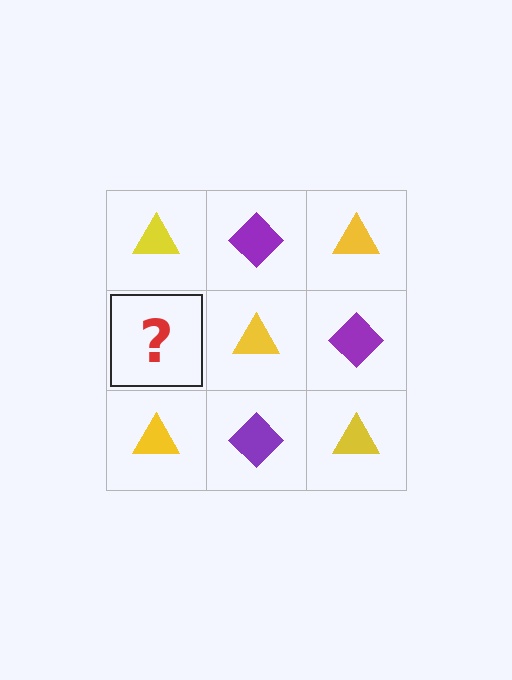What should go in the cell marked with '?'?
The missing cell should contain a purple diamond.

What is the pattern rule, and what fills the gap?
The rule is that it alternates yellow triangle and purple diamond in a checkerboard pattern. The gap should be filled with a purple diamond.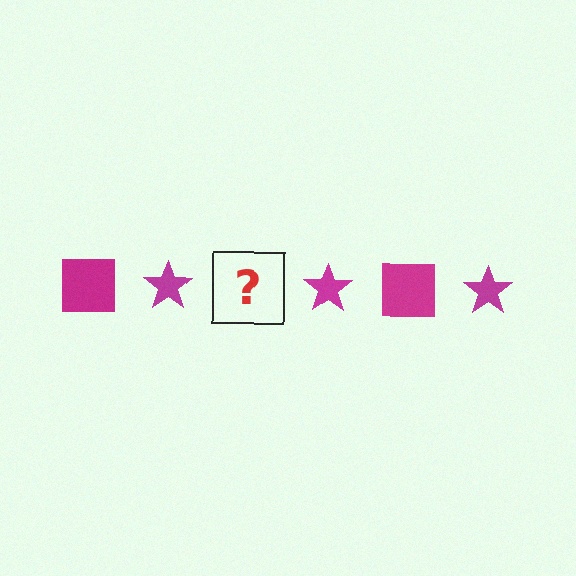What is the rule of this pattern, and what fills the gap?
The rule is that the pattern cycles through square, star shapes in magenta. The gap should be filled with a magenta square.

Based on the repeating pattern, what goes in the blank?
The blank should be a magenta square.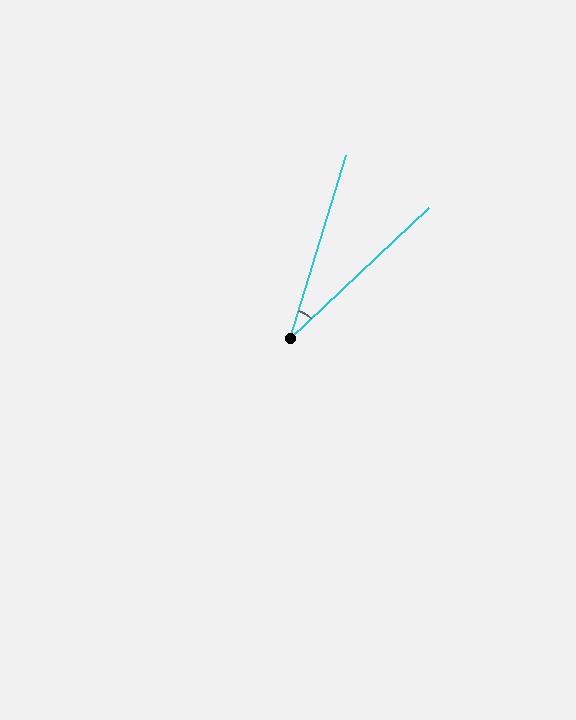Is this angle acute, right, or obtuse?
It is acute.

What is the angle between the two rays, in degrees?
Approximately 30 degrees.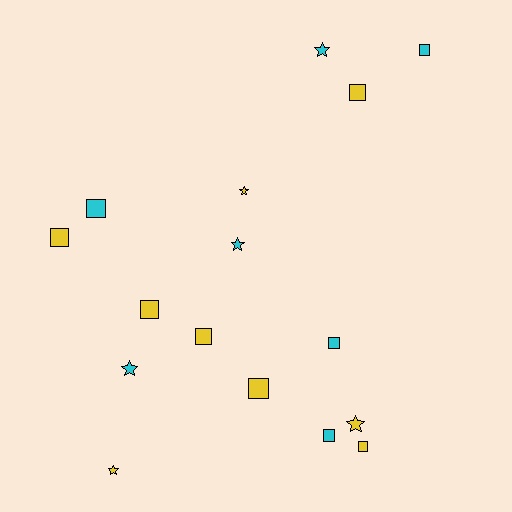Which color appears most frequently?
Yellow, with 9 objects.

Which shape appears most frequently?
Square, with 10 objects.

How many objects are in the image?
There are 16 objects.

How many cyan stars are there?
There are 3 cyan stars.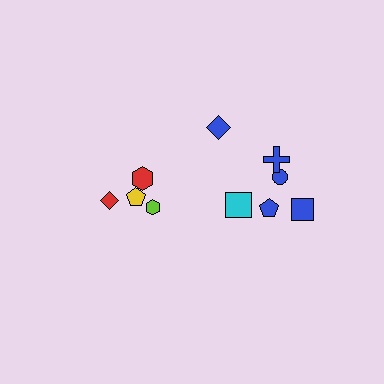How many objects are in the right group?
There are 6 objects.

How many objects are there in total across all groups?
There are 10 objects.